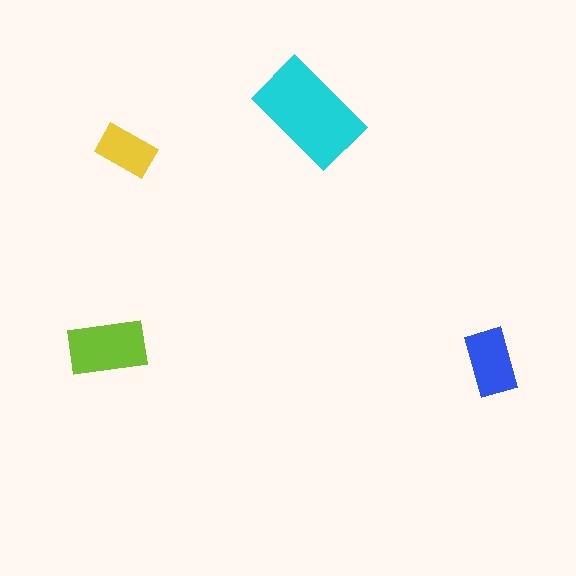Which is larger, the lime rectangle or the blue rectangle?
The lime one.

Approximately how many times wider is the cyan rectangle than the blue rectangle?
About 1.5 times wider.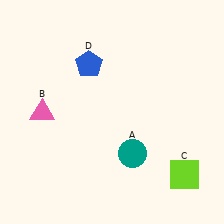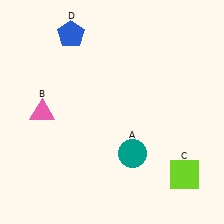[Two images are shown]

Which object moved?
The blue pentagon (D) moved up.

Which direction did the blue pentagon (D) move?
The blue pentagon (D) moved up.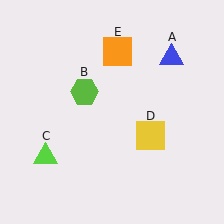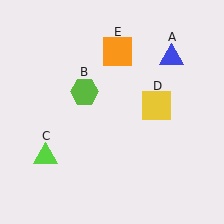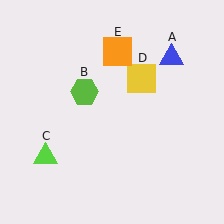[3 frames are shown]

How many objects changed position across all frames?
1 object changed position: yellow square (object D).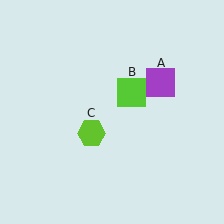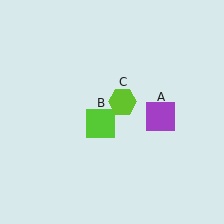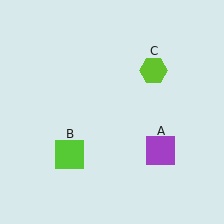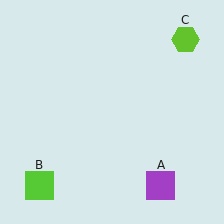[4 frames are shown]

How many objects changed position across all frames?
3 objects changed position: purple square (object A), lime square (object B), lime hexagon (object C).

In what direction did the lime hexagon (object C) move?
The lime hexagon (object C) moved up and to the right.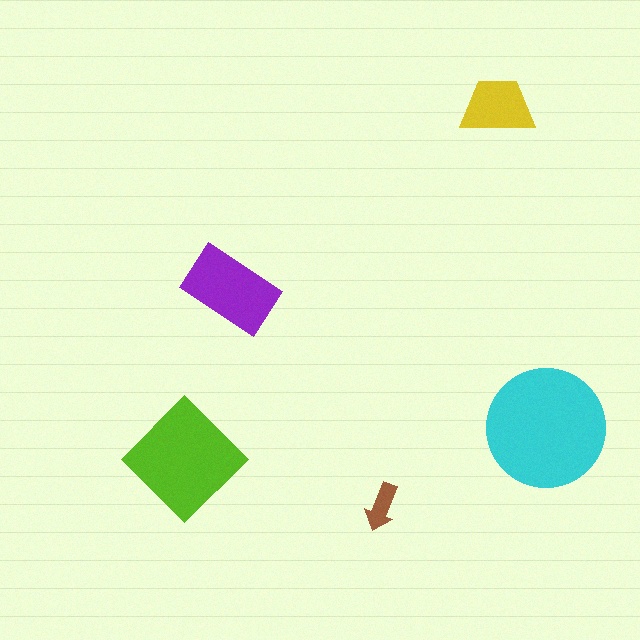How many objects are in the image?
There are 5 objects in the image.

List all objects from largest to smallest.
The cyan circle, the lime diamond, the purple rectangle, the yellow trapezoid, the brown arrow.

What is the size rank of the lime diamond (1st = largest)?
2nd.